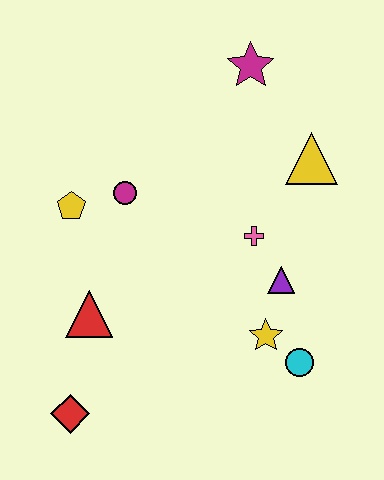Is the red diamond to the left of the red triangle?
Yes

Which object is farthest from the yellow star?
The magenta star is farthest from the yellow star.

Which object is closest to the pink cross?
The purple triangle is closest to the pink cross.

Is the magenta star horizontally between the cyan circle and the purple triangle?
No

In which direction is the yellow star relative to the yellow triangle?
The yellow star is below the yellow triangle.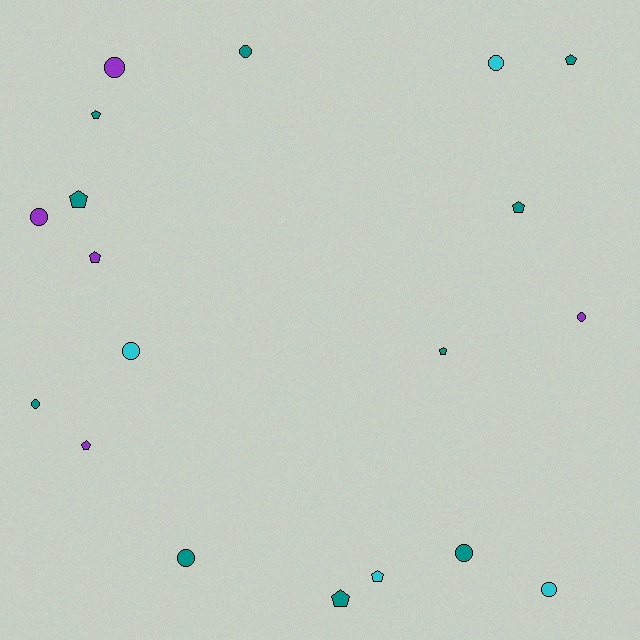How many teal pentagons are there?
There are 6 teal pentagons.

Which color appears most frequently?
Teal, with 10 objects.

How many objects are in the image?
There are 19 objects.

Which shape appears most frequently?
Circle, with 10 objects.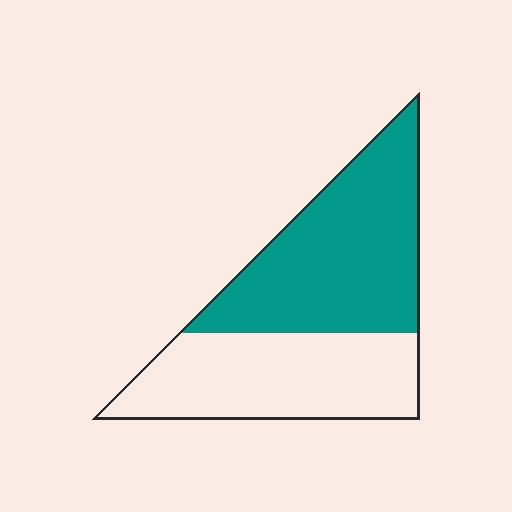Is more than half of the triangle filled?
Yes.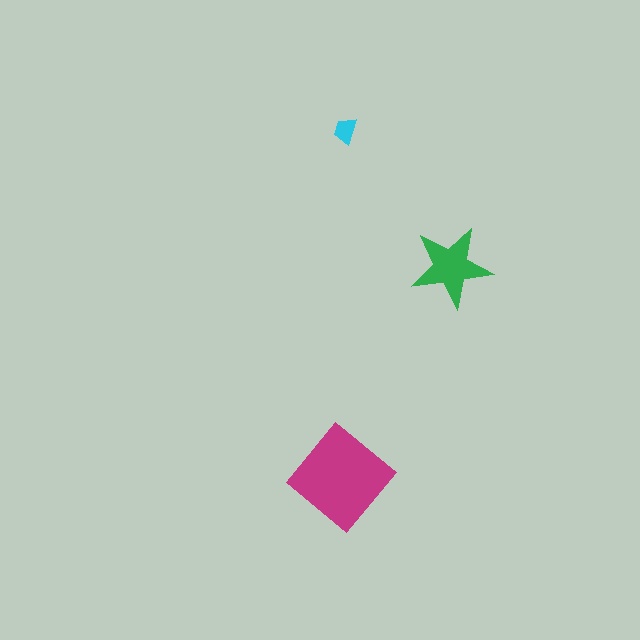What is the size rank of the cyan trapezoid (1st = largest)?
3rd.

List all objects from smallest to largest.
The cyan trapezoid, the green star, the magenta diamond.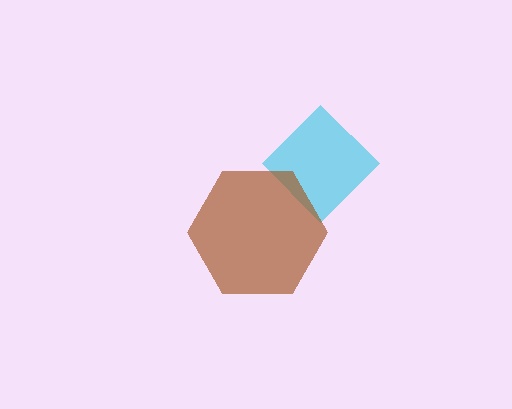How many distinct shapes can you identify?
There are 2 distinct shapes: a cyan diamond, a brown hexagon.